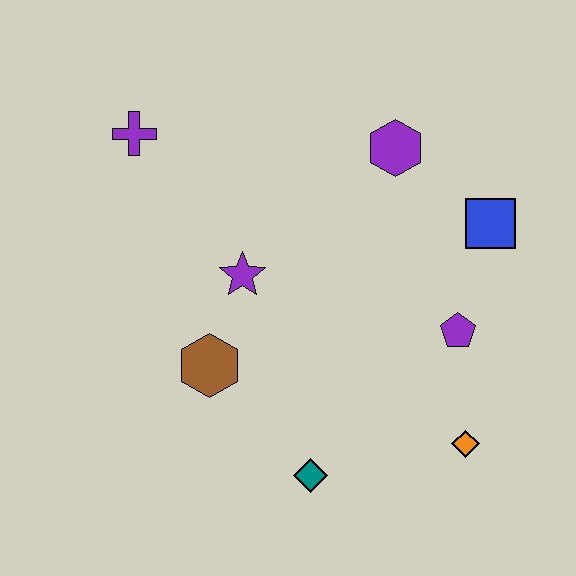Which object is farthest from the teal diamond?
The purple cross is farthest from the teal diamond.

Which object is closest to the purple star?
The brown hexagon is closest to the purple star.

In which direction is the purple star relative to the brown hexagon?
The purple star is above the brown hexagon.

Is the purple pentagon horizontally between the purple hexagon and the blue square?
Yes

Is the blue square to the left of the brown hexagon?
No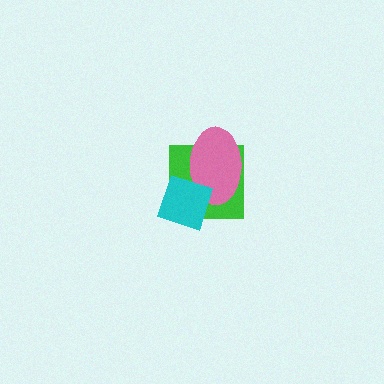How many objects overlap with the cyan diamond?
2 objects overlap with the cyan diamond.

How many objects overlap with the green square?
2 objects overlap with the green square.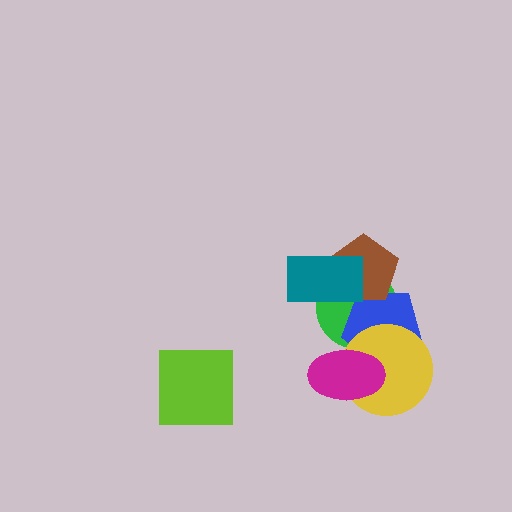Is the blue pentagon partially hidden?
Yes, it is partially covered by another shape.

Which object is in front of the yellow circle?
The magenta ellipse is in front of the yellow circle.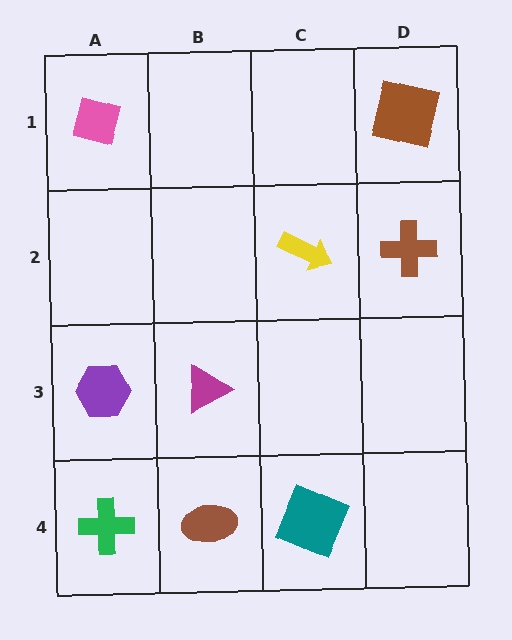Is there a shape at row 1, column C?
No, that cell is empty.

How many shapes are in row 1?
2 shapes.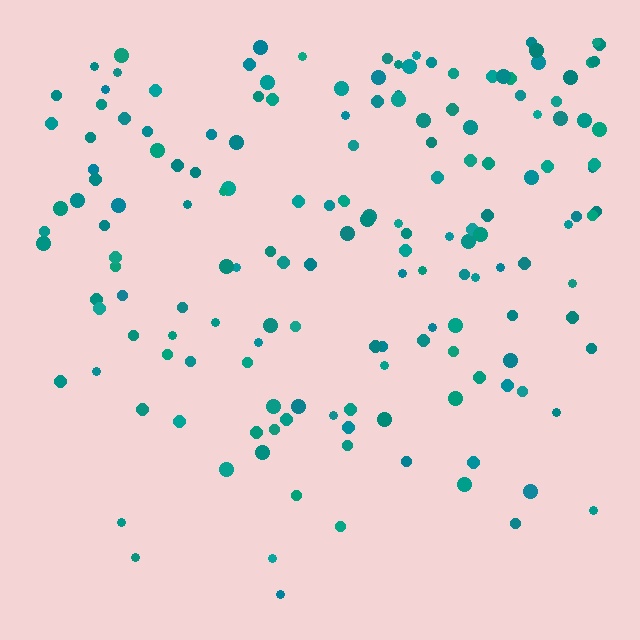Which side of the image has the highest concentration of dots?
The top.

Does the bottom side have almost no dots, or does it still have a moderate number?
Still a moderate number, just noticeably fewer than the top.